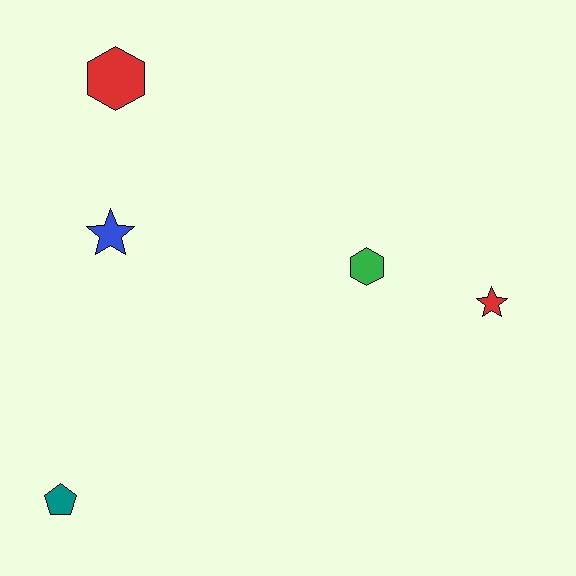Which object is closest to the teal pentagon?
The blue star is closest to the teal pentagon.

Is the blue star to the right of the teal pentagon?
Yes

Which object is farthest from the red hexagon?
The red star is farthest from the red hexagon.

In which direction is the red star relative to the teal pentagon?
The red star is to the right of the teal pentagon.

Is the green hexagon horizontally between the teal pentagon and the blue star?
No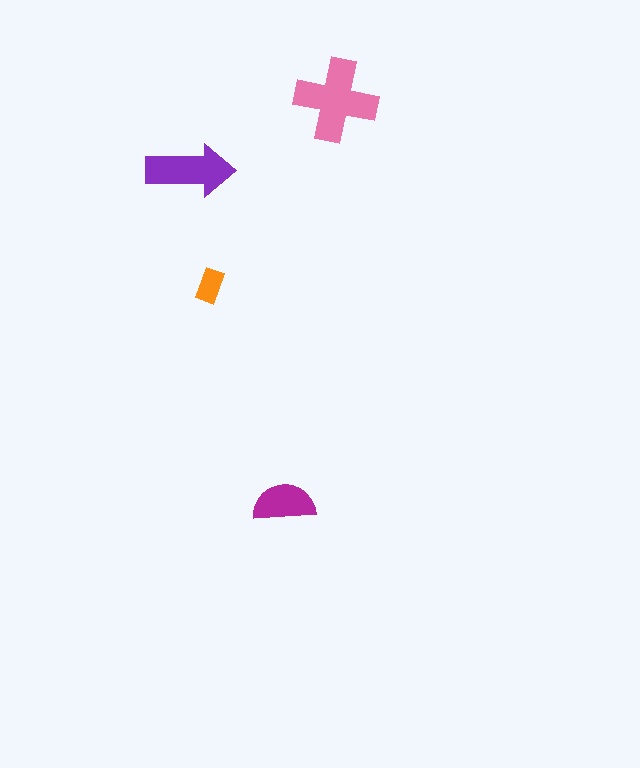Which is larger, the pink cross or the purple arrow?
The pink cross.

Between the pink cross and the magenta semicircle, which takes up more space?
The pink cross.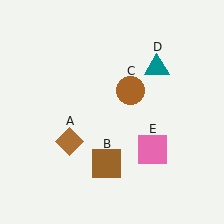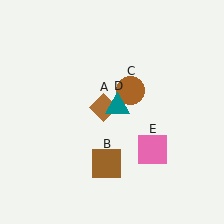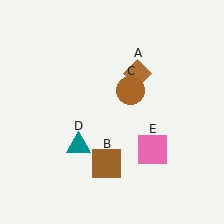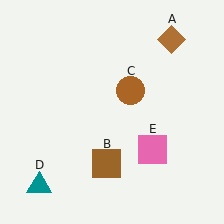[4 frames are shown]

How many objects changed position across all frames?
2 objects changed position: brown diamond (object A), teal triangle (object D).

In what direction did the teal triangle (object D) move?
The teal triangle (object D) moved down and to the left.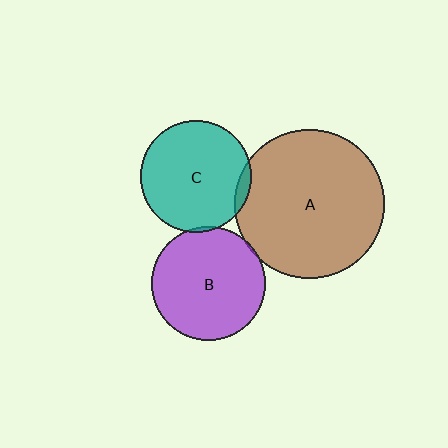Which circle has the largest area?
Circle A (brown).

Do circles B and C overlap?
Yes.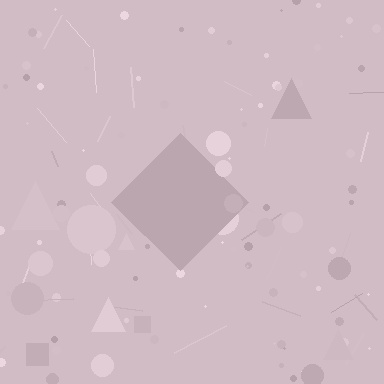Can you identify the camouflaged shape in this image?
The camouflaged shape is a diamond.